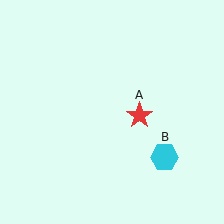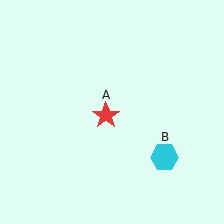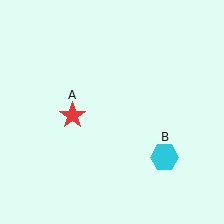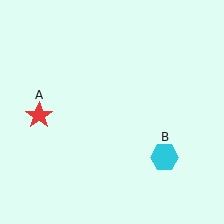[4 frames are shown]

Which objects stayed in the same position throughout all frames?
Cyan hexagon (object B) remained stationary.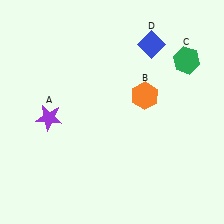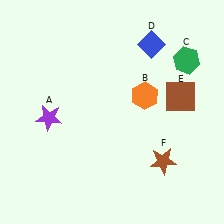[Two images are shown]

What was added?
A brown square (E), a brown star (F) were added in Image 2.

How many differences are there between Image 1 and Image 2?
There are 2 differences between the two images.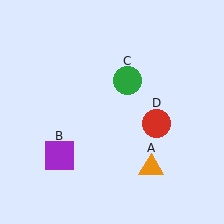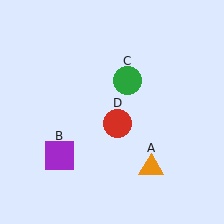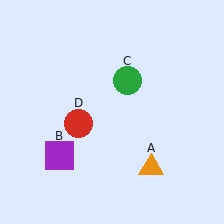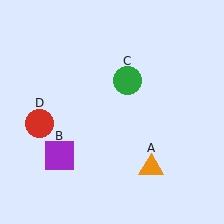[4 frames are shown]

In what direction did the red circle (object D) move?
The red circle (object D) moved left.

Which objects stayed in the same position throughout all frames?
Orange triangle (object A) and purple square (object B) and green circle (object C) remained stationary.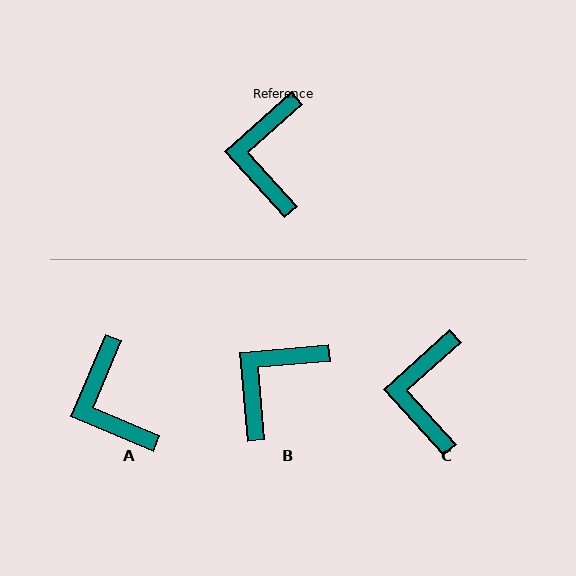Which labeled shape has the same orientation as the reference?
C.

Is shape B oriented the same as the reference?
No, it is off by about 37 degrees.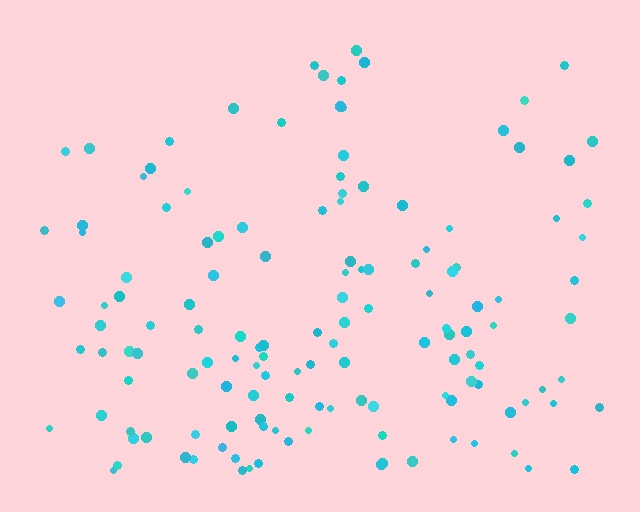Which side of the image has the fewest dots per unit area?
The top.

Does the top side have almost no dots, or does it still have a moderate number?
Still a moderate number, just noticeably fewer than the bottom.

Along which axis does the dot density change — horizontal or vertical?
Vertical.